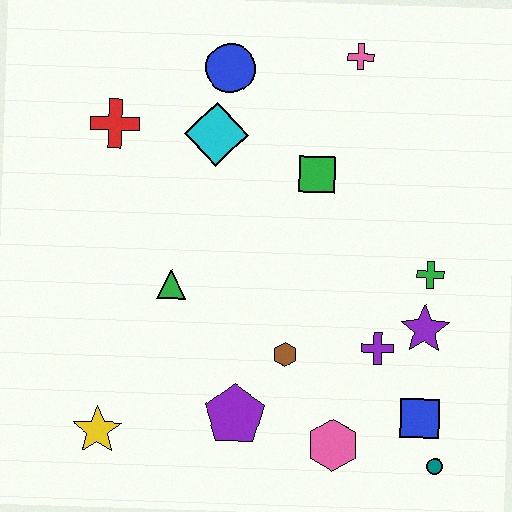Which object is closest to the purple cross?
The purple star is closest to the purple cross.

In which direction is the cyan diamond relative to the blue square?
The cyan diamond is above the blue square.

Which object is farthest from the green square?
The yellow star is farthest from the green square.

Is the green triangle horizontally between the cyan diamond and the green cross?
No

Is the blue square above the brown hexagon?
No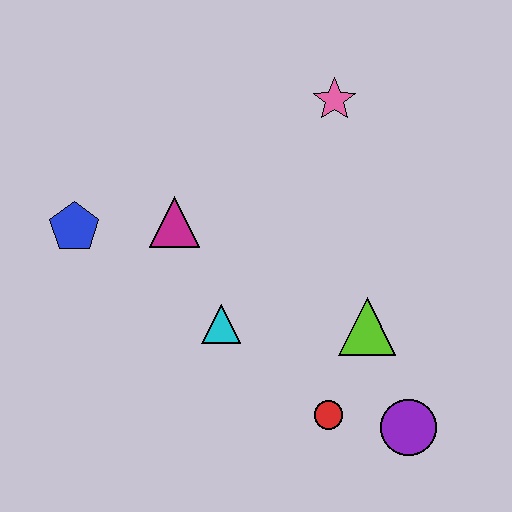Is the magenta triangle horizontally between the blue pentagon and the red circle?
Yes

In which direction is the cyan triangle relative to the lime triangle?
The cyan triangle is to the left of the lime triangle.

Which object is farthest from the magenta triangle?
The purple circle is farthest from the magenta triangle.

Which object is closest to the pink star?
The magenta triangle is closest to the pink star.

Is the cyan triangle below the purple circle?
No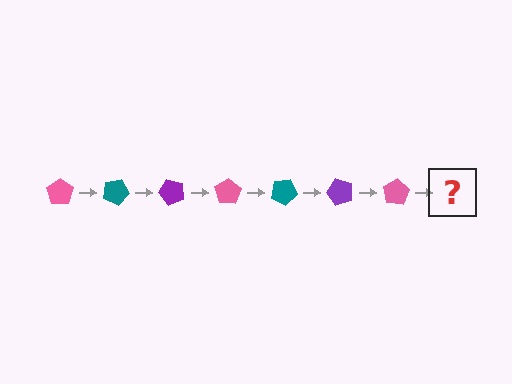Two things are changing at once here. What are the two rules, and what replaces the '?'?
The two rules are that it rotates 25 degrees each step and the color cycles through pink, teal, and purple. The '?' should be a teal pentagon, rotated 175 degrees from the start.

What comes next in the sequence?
The next element should be a teal pentagon, rotated 175 degrees from the start.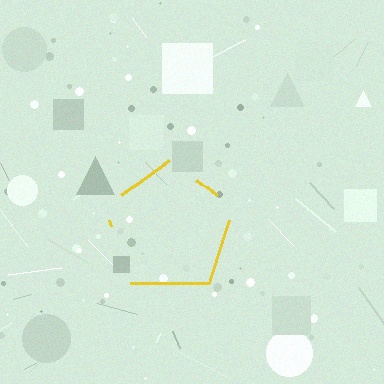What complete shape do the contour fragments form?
The contour fragments form a pentagon.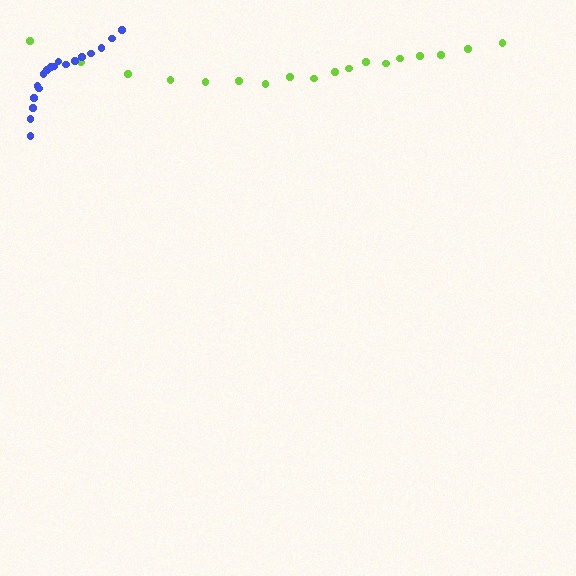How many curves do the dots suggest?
There are 2 distinct paths.